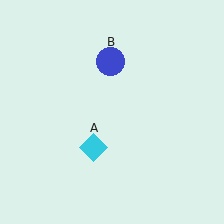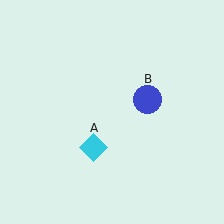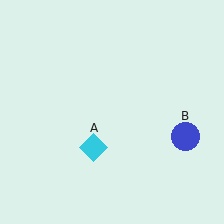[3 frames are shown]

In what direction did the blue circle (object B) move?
The blue circle (object B) moved down and to the right.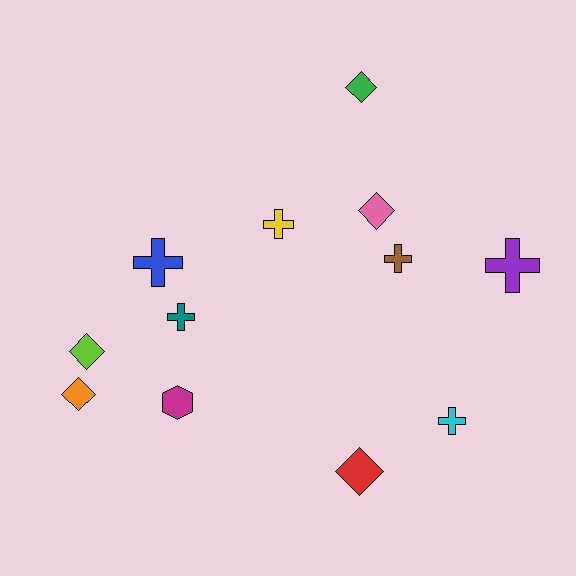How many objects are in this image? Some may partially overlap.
There are 12 objects.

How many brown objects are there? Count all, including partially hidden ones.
There is 1 brown object.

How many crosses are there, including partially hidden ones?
There are 6 crosses.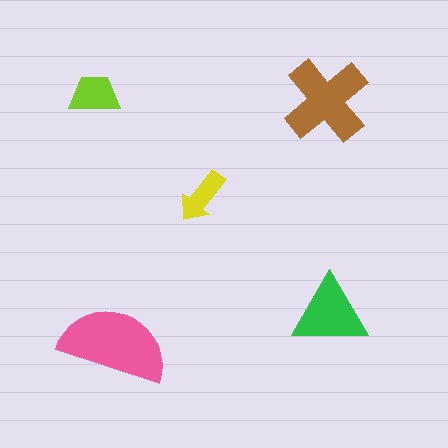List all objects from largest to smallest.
The pink semicircle, the brown cross, the green triangle, the lime trapezoid, the yellow arrow.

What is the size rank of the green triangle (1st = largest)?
3rd.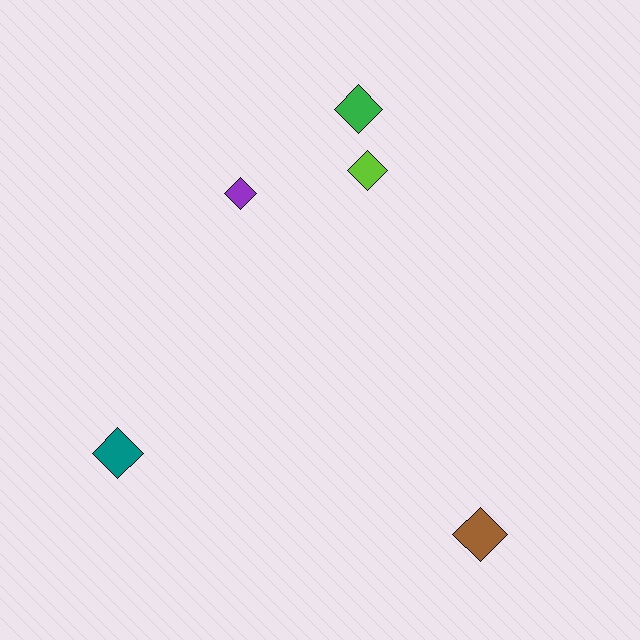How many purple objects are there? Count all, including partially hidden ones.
There is 1 purple object.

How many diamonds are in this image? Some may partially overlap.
There are 5 diamonds.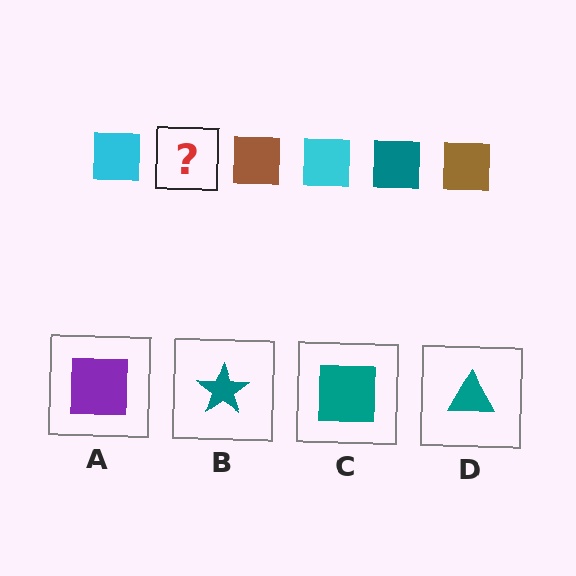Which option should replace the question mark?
Option C.